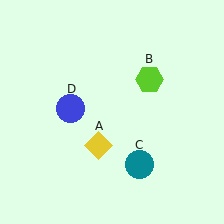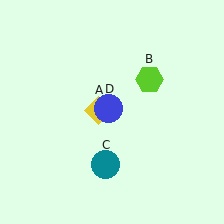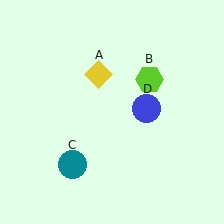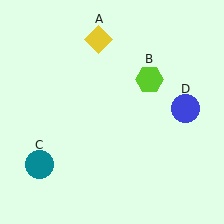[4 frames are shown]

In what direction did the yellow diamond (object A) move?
The yellow diamond (object A) moved up.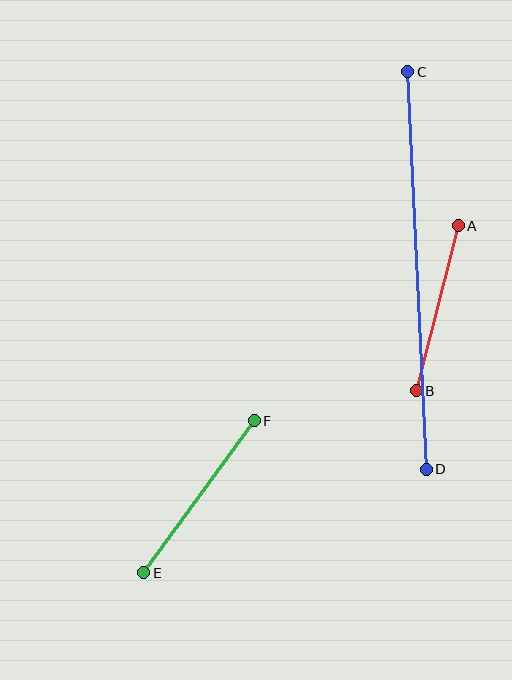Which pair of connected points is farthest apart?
Points C and D are farthest apart.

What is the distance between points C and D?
The distance is approximately 398 pixels.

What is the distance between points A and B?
The distance is approximately 170 pixels.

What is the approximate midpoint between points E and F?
The midpoint is at approximately (199, 497) pixels.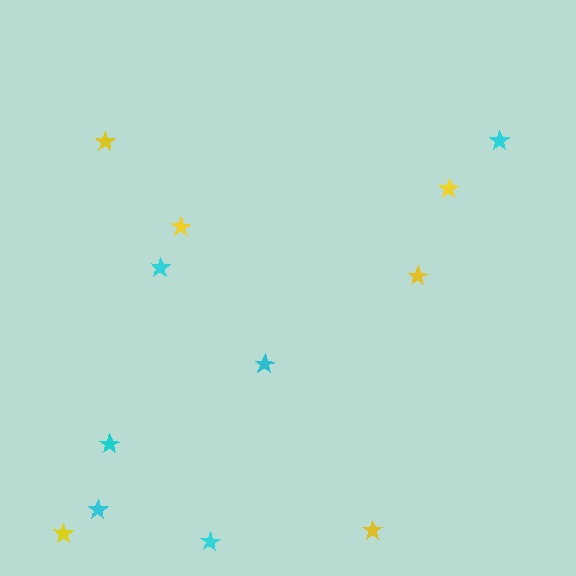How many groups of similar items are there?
There are 2 groups: one group of yellow stars (6) and one group of cyan stars (6).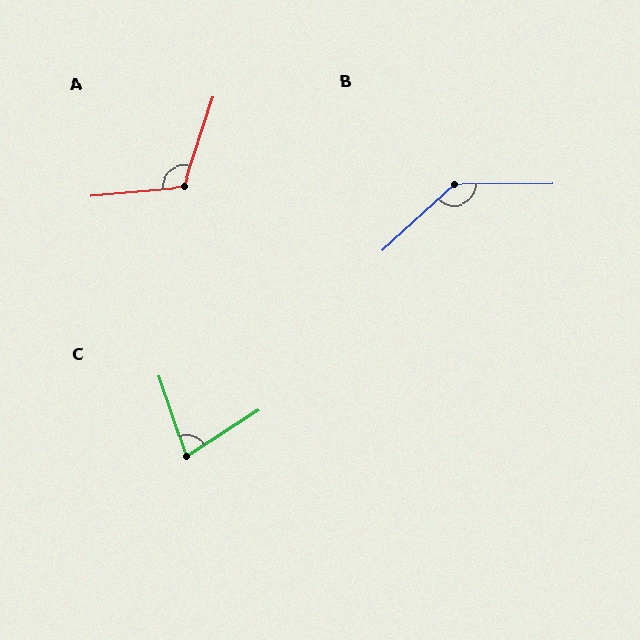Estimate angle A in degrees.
Approximately 114 degrees.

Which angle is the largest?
B, at approximately 138 degrees.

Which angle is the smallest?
C, at approximately 76 degrees.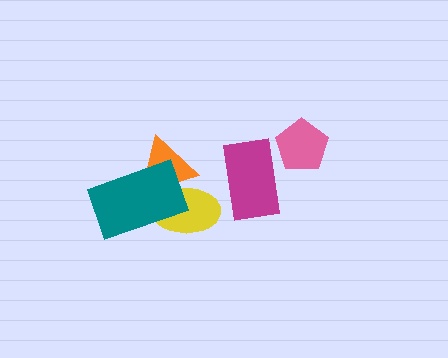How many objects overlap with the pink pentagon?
0 objects overlap with the pink pentagon.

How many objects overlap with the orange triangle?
2 objects overlap with the orange triangle.